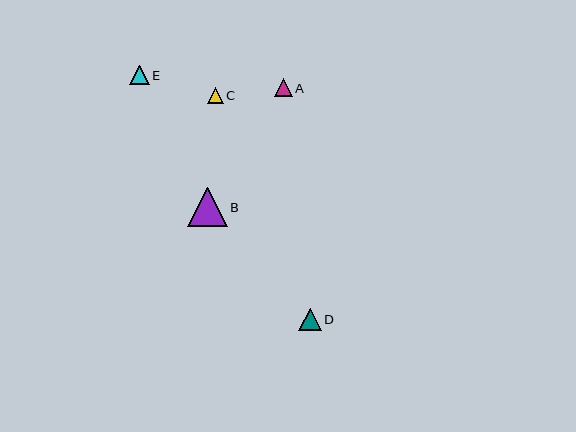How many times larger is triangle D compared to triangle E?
Triangle D is approximately 1.2 times the size of triangle E.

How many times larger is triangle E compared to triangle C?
Triangle E is approximately 1.2 times the size of triangle C.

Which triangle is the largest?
Triangle B is the largest with a size of approximately 40 pixels.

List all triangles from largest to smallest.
From largest to smallest: B, D, E, A, C.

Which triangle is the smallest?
Triangle C is the smallest with a size of approximately 16 pixels.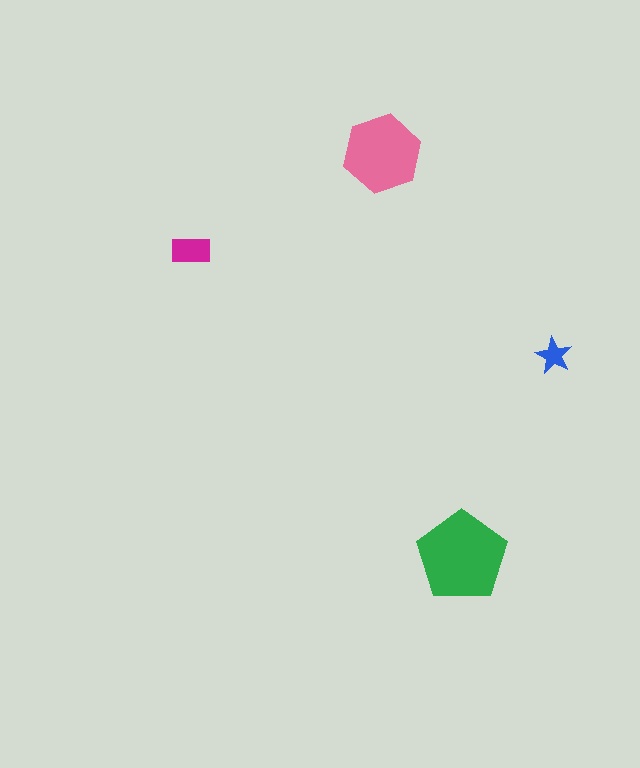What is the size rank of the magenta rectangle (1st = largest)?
3rd.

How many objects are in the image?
There are 4 objects in the image.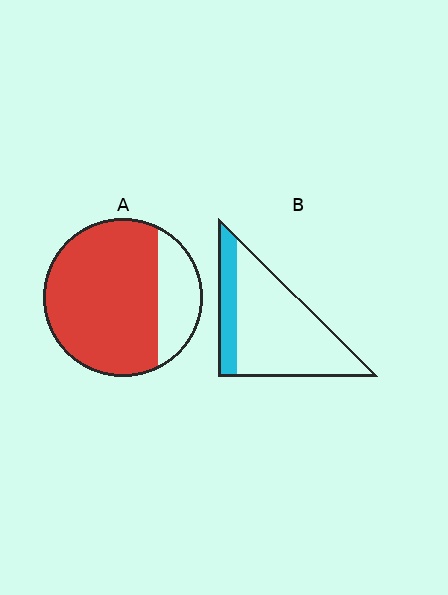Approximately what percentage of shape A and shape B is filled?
A is approximately 75% and B is approximately 20%.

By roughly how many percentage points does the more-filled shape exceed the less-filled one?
By roughly 55 percentage points (A over B).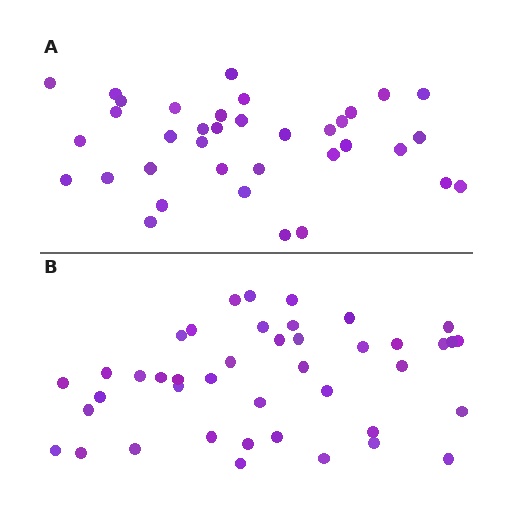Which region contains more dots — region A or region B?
Region B (the bottom region) has more dots.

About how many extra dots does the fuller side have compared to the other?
Region B has about 6 more dots than region A.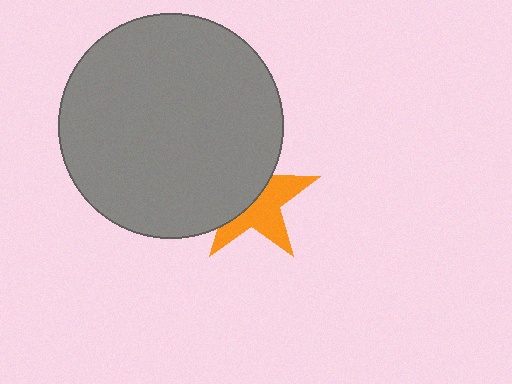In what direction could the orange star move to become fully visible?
The orange star could move toward the lower-right. That would shift it out from behind the gray circle entirely.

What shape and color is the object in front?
The object in front is a gray circle.